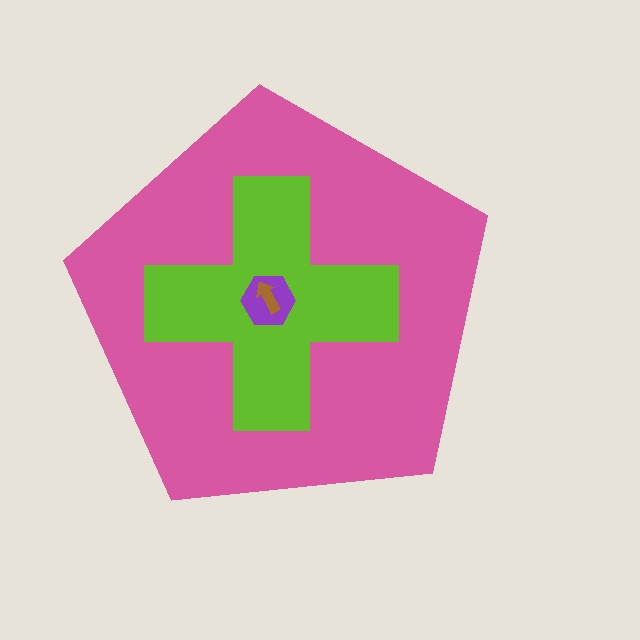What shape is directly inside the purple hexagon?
The brown arrow.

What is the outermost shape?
The pink pentagon.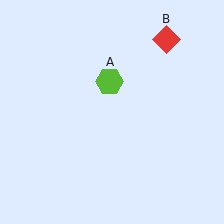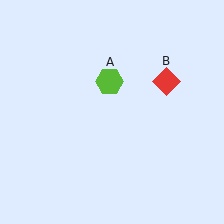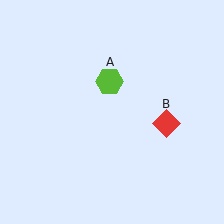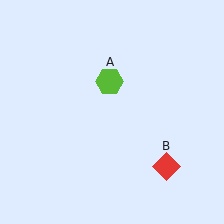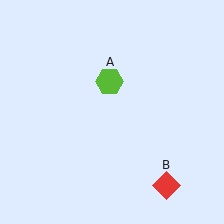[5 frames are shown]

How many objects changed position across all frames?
1 object changed position: red diamond (object B).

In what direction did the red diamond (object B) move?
The red diamond (object B) moved down.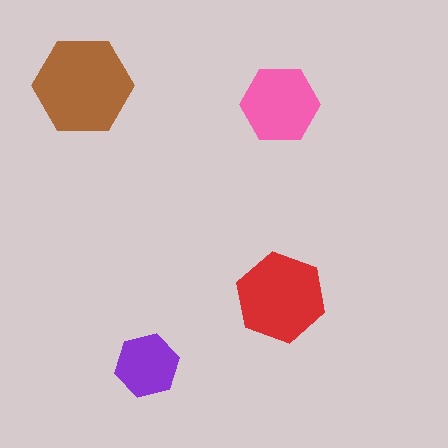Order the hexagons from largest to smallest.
the brown one, the red one, the pink one, the purple one.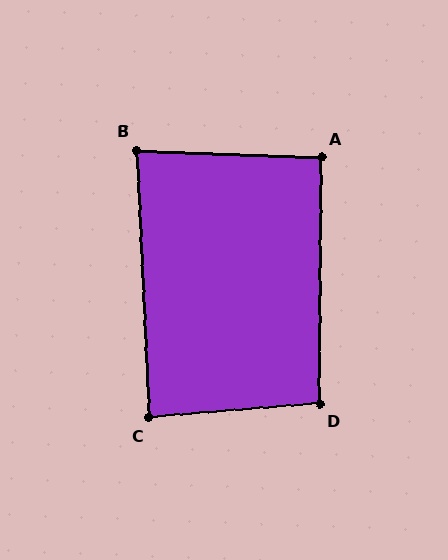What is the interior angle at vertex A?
Approximately 92 degrees (approximately right).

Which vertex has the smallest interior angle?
B, at approximately 85 degrees.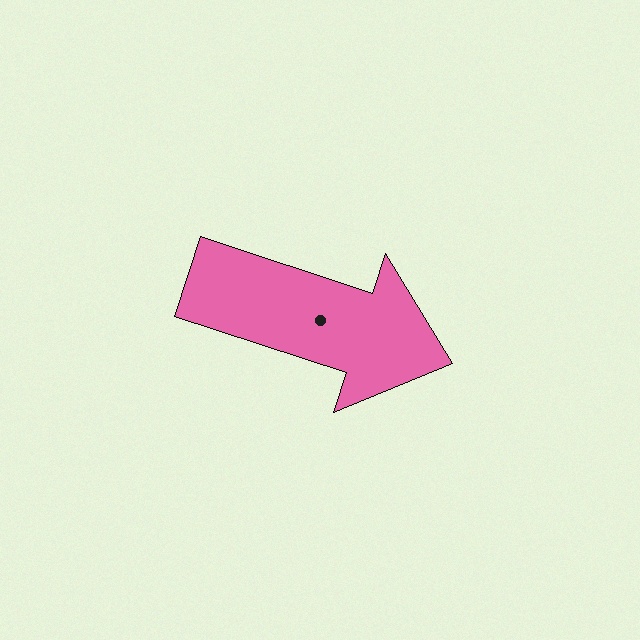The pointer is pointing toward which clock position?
Roughly 4 o'clock.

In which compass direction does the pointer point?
East.